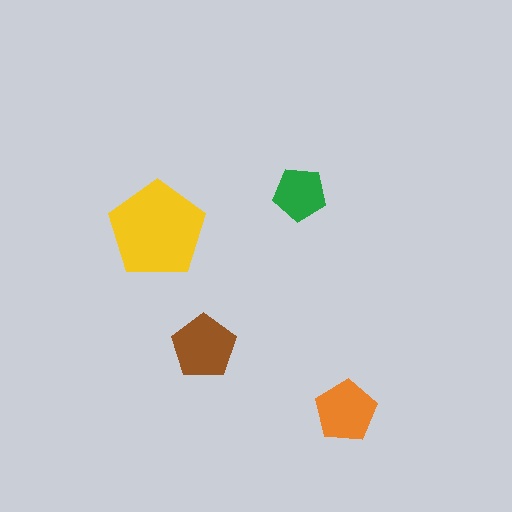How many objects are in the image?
There are 4 objects in the image.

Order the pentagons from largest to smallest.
the yellow one, the brown one, the orange one, the green one.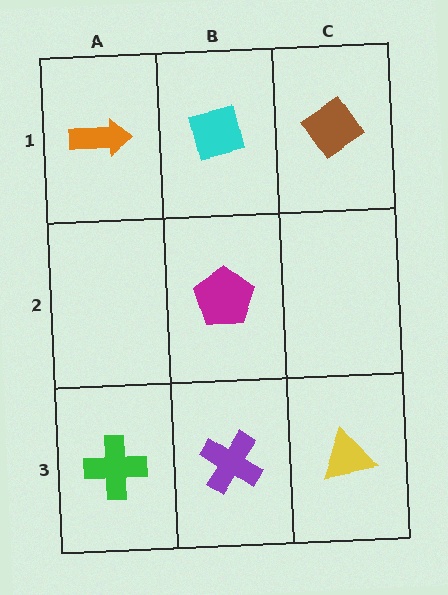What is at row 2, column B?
A magenta pentagon.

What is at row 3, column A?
A green cross.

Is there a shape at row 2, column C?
No, that cell is empty.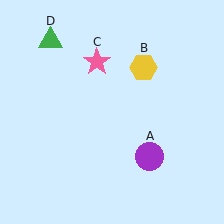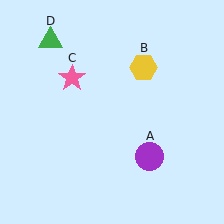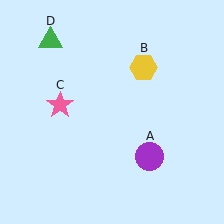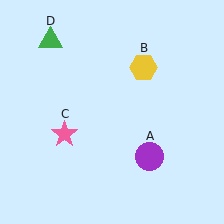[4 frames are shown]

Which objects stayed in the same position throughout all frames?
Purple circle (object A) and yellow hexagon (object B) and green triangle (object D) remained stationary.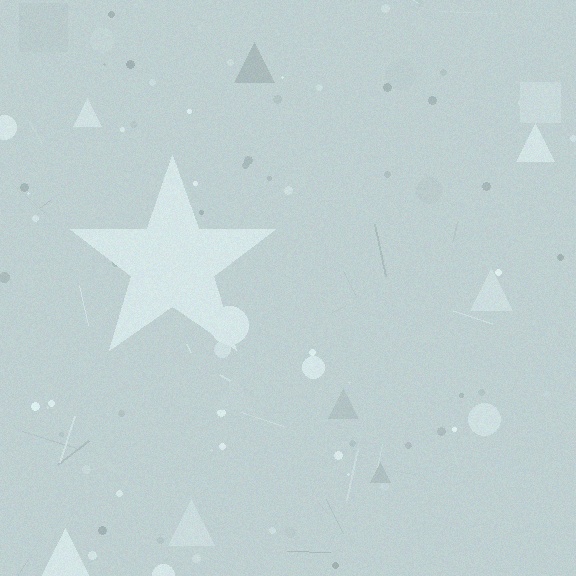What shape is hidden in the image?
A star is hidden in the image.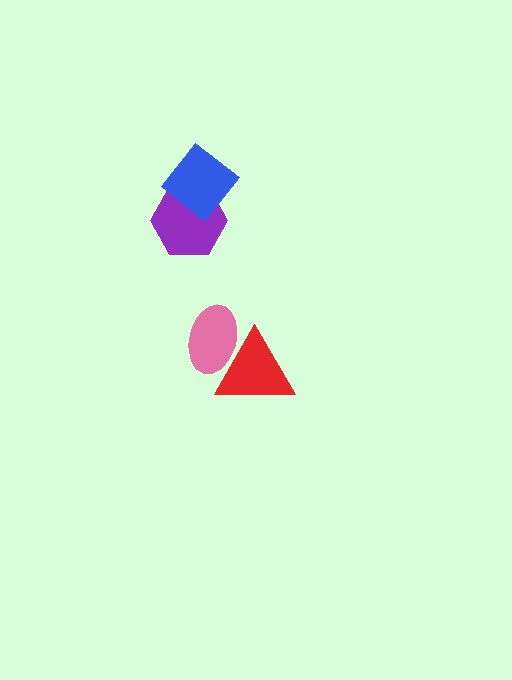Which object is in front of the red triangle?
The pink ellipse is in front of the red triangle.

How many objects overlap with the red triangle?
1 object overlaps with the red triangle.